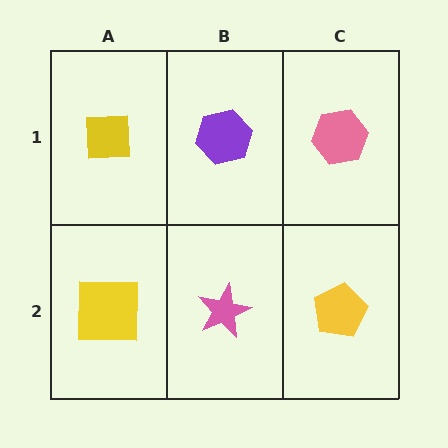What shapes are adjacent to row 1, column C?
A yellow pentagon (row 2, column C), a purple hexagon (row 1, column B).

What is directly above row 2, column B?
A purple hexagon.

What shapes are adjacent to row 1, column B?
A pink star (row 2, column B), a yellow square (row 1, column A), a pink hexagon (row 1, column C).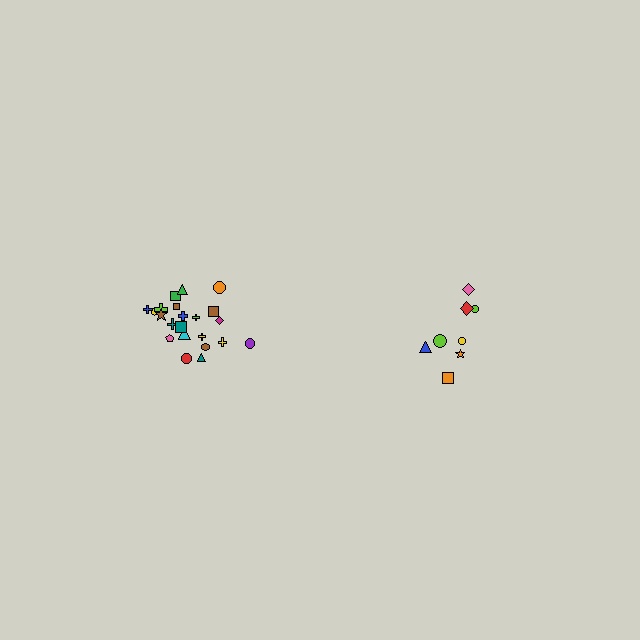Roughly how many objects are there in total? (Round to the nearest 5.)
Roughly 30 objects in total.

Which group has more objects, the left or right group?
The left group.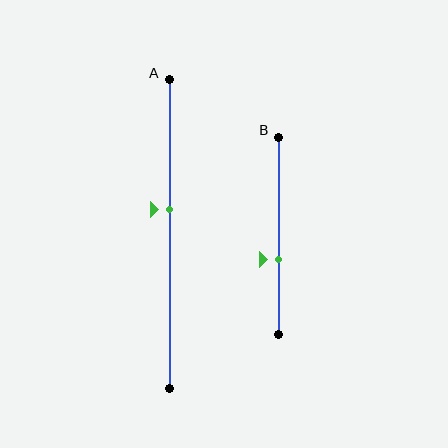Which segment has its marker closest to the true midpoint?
Segment A has its marker closest to the true midpoint.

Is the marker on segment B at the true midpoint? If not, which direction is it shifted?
No, the marker on segment B is shifted downward by about 12% of the segment length.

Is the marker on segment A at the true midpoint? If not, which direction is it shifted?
No, the marker on segment A is shifted upward by about 8% of the segment length.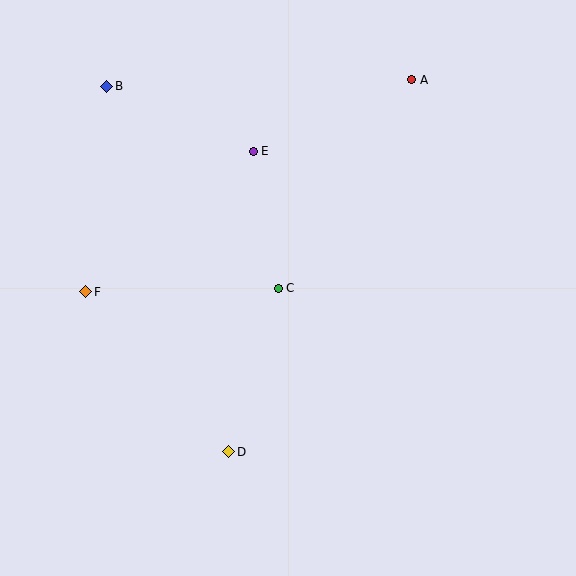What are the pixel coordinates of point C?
Point C is at (278, 288).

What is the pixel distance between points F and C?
The distance between F and C is 193 pixels.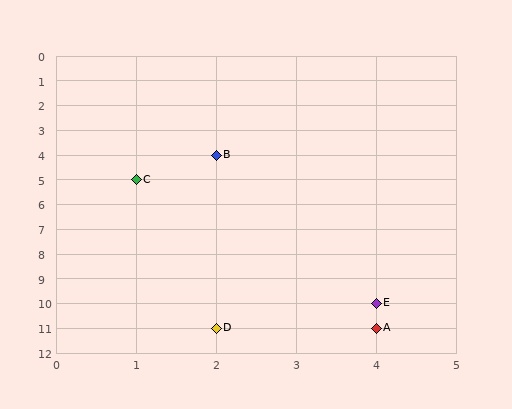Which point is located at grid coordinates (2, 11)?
Point D is at (2, 11).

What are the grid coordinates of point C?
Point C is at grid coordinates (1, 5).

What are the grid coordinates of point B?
Point B is at grid coordinates (2, 4).